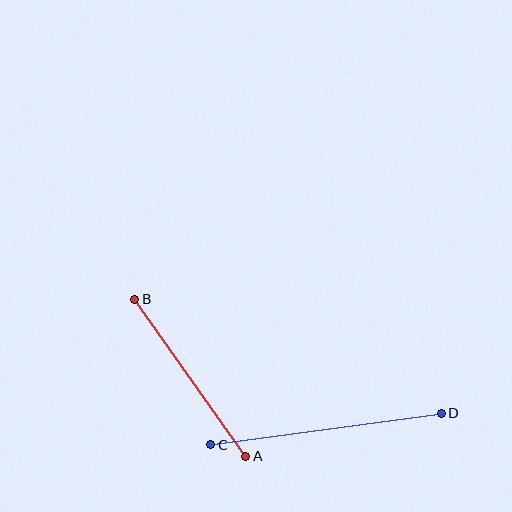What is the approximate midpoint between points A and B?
The midpoint is at approximately (190, 378) pixels.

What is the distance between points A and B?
The distance is approximately 192 pixels.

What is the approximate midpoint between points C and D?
The midpoint is at approximately (326, 429) pixels.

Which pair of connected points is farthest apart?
Points C and D are farthest apart.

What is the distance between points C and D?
The distance is approximately 232 pixels.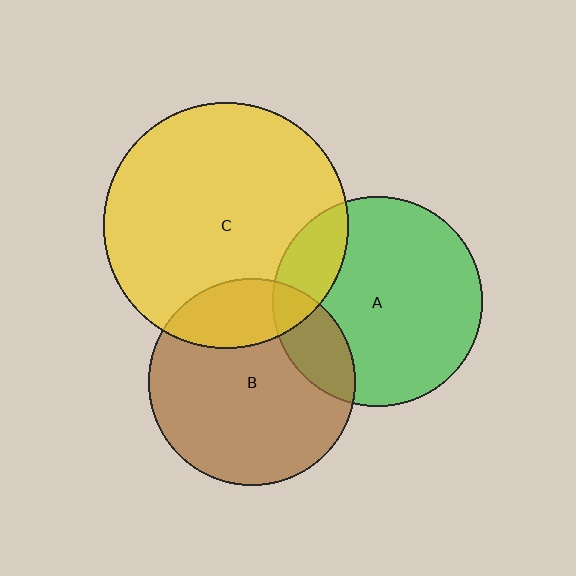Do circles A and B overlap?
Yes.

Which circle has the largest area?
Circle C (yellow).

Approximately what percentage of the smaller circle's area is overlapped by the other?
Approximately 20%.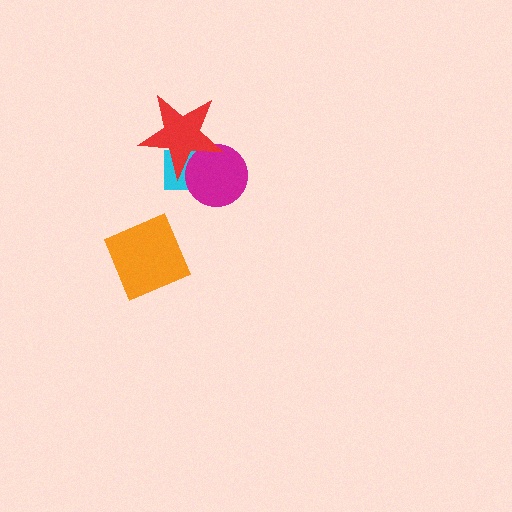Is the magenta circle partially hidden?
Yes, it is partially covered by another shape.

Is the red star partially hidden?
No, no other shape covers it.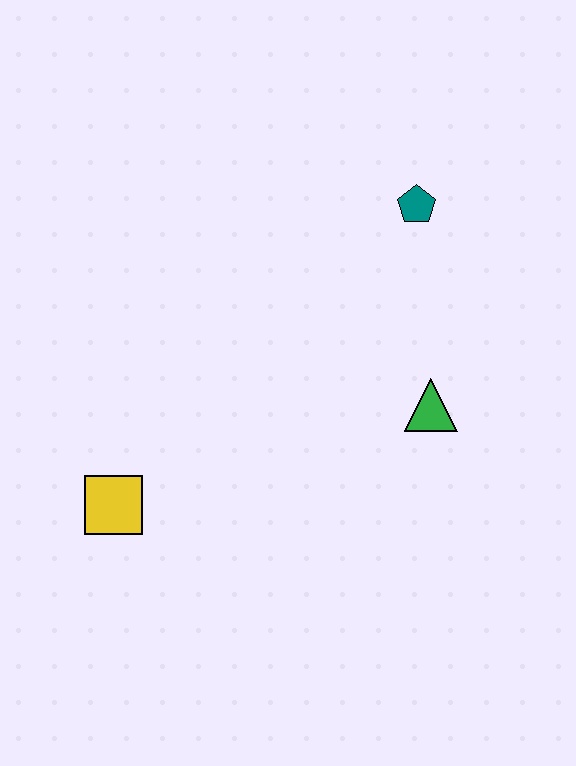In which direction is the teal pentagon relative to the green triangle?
The teal pentagon is above the green triangle.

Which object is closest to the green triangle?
The teal pentagon is closest to the green triangle.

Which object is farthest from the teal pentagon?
The yellow square is farthest from the teal pentagon.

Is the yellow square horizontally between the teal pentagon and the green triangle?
No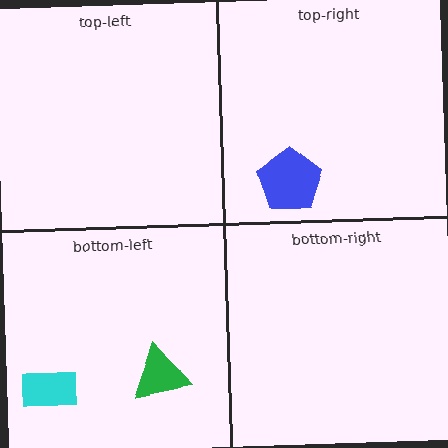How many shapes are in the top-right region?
1.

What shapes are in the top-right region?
The blue pentagon.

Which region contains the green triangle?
The bottom-left region.